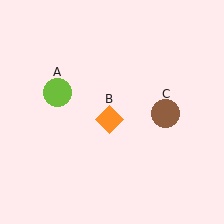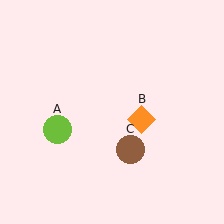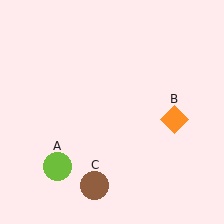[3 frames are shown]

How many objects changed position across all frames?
3 objects changed position: lime circle (object A), orange diamond (object B), brown circle (object C).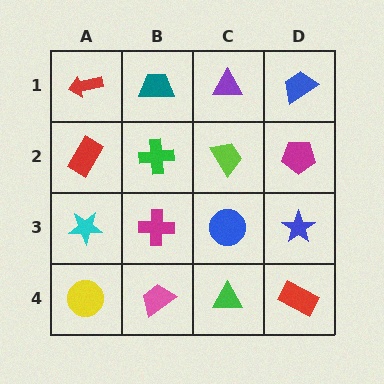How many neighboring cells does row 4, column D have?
2.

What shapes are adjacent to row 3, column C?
A lime trapezoid (row 2, column C), a green triangle (row 4, column C), a magenta cross (row 3, column B), a blue star (row 3, column D).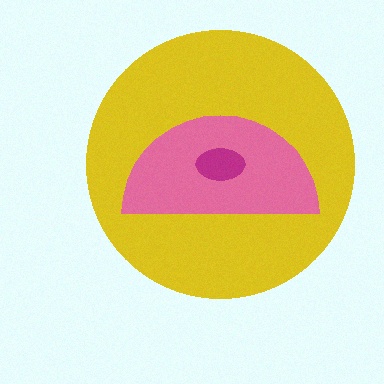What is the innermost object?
The magenta ellipse.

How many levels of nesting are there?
3.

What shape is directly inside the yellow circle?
The pink semicircle.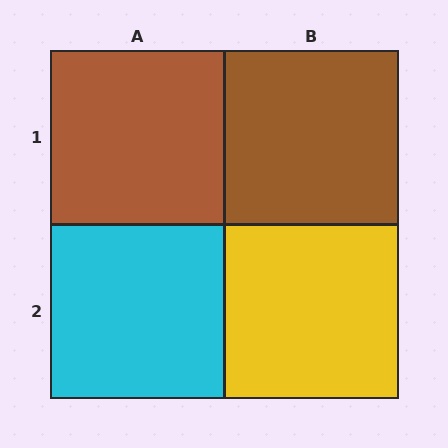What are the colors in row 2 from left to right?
Cyan, yellow.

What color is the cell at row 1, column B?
Brown.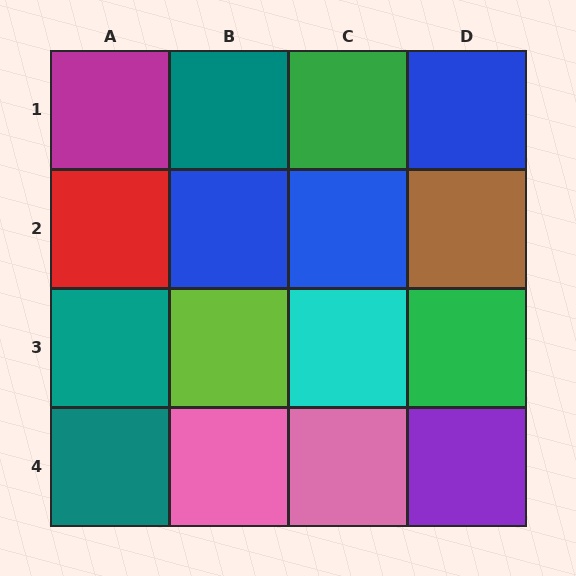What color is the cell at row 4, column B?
Pink.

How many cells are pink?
2 cells are pink.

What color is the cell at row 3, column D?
Green.